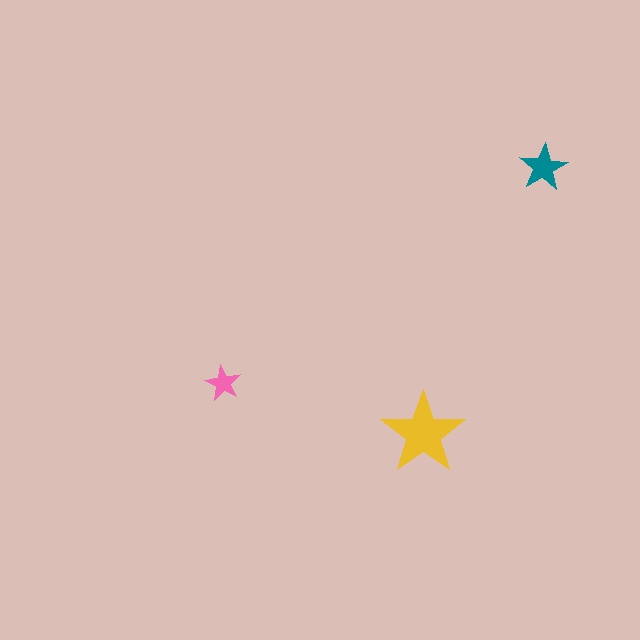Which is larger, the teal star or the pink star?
The teal one.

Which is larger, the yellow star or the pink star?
The yellow one.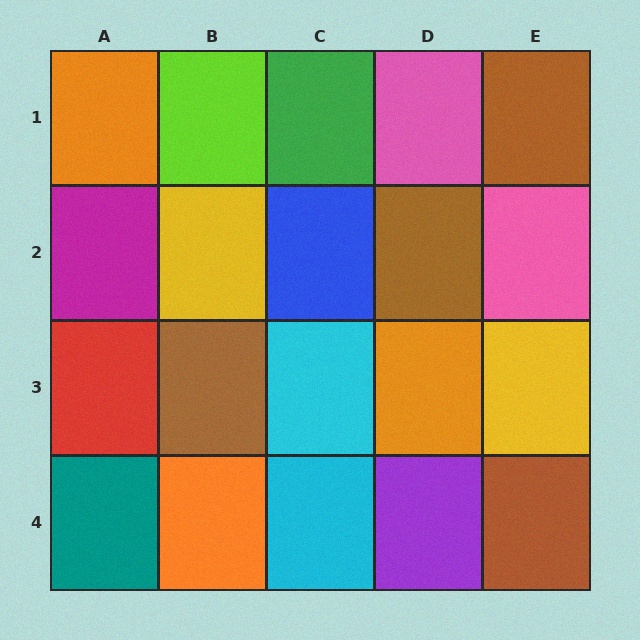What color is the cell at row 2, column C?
Blue.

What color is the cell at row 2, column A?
Magenta.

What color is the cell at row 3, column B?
Brown.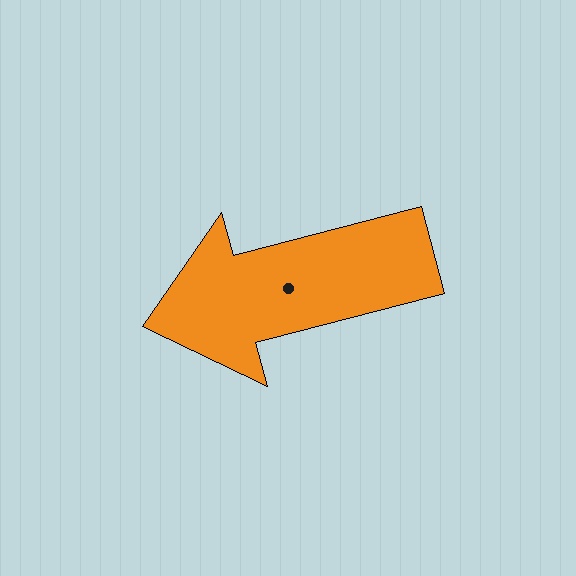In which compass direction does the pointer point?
West.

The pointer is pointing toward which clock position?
Roughly 9 o'clock.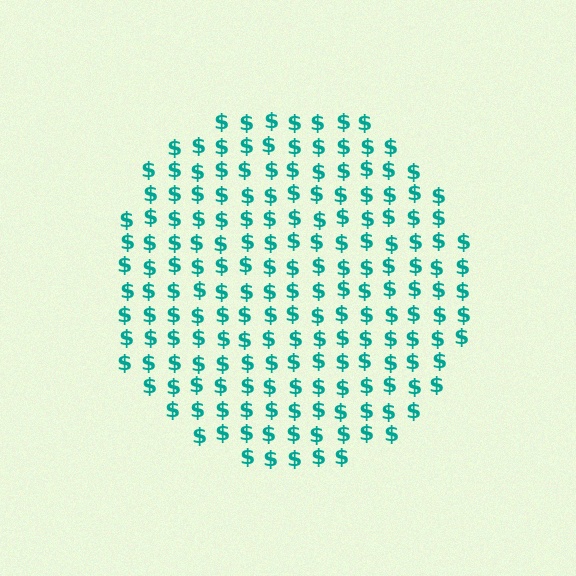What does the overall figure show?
The overall figure shows a circle.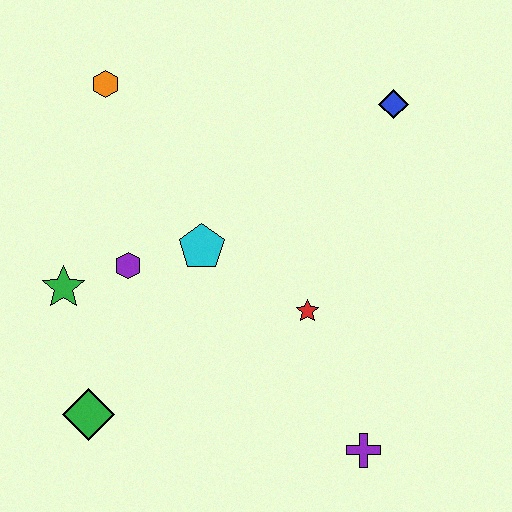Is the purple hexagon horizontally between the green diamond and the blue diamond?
Yes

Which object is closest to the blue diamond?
The red star is closest to the blue diamond.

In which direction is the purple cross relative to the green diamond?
The purple cross is to the right of the green diamond.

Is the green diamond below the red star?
Yes